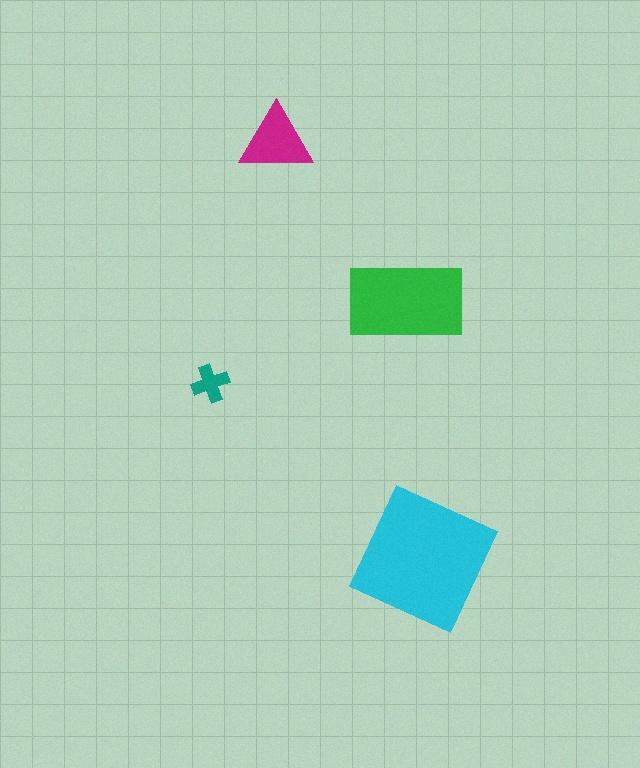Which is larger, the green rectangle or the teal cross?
The green rectangle.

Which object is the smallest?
The teal cross.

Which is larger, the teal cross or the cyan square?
The cyan square.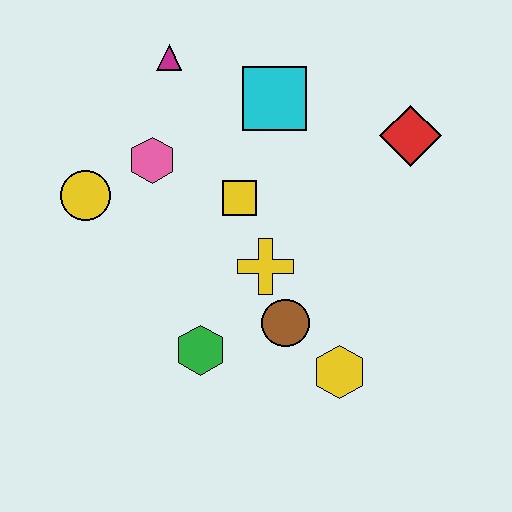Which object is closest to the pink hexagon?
The yellow circle is closest to the pink hexagon.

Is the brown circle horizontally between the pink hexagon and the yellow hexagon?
Yes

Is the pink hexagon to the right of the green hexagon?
No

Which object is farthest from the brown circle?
The magenta triangle is farthest from the brown circle.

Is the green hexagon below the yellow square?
Yes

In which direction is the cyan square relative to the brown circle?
The cyan square is above the brown circle.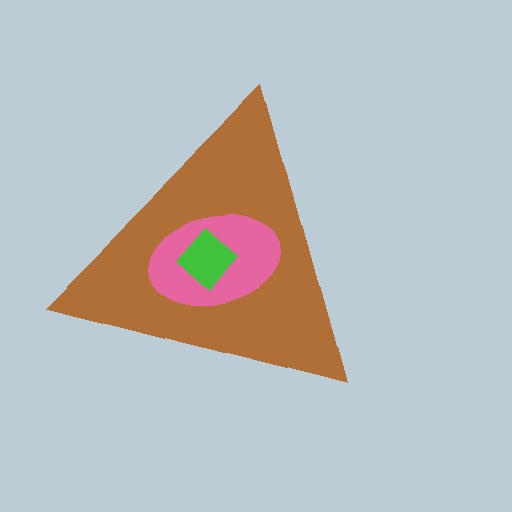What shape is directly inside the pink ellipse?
The green diamond.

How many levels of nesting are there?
3.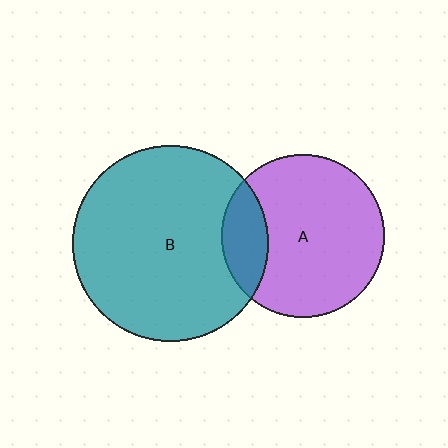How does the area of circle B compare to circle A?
Approximately 1.5 times.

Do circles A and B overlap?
Yes.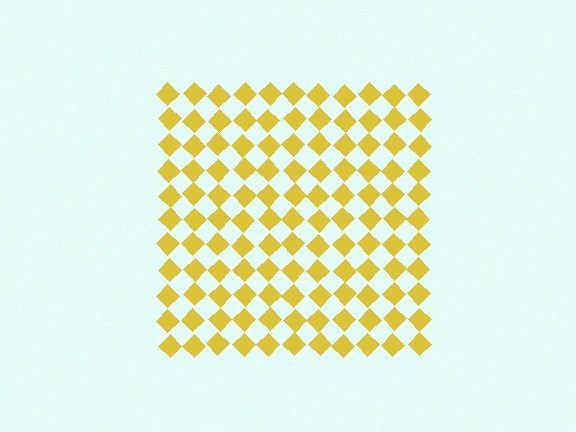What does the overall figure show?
The overall figure shows a square.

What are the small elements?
The small elements are diamonds.